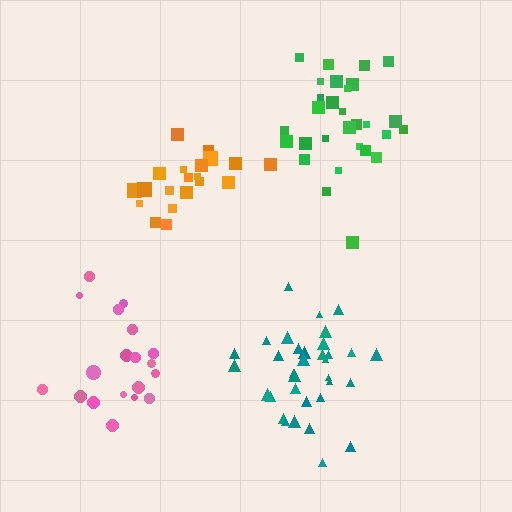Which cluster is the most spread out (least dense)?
Pink.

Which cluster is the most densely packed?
Orange.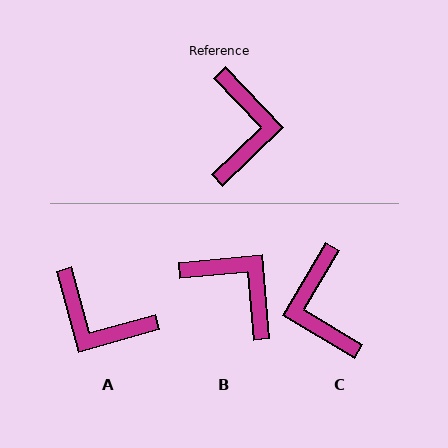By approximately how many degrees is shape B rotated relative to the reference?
Approximately 51 degrees counter-clockwise.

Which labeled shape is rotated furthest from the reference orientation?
C, about 165 degrees away.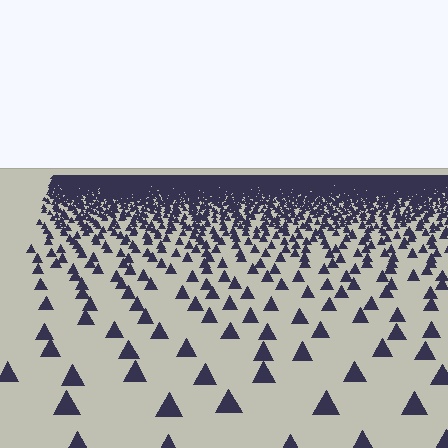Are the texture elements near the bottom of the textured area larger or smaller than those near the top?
Larger. Near the bottom, elements are closer to the viewer and appear at a bigger on-screen size.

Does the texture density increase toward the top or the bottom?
Density increases toward the top.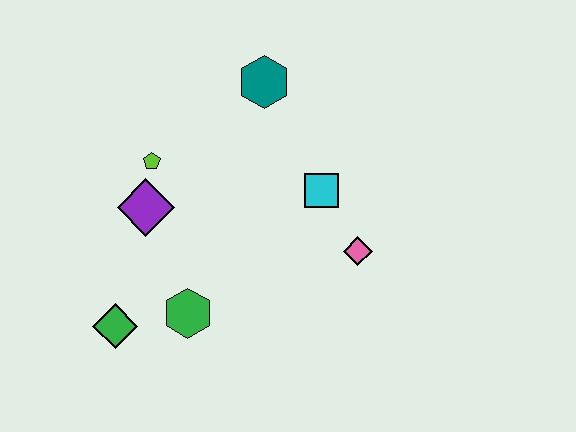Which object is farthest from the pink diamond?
The green diamond is farthest from the pink diamond.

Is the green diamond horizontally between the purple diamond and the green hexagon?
No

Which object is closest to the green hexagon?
The green diamond is closest to the green hexagon.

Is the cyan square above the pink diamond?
Yes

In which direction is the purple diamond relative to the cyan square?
The purple diamond is to the left of the cyan square.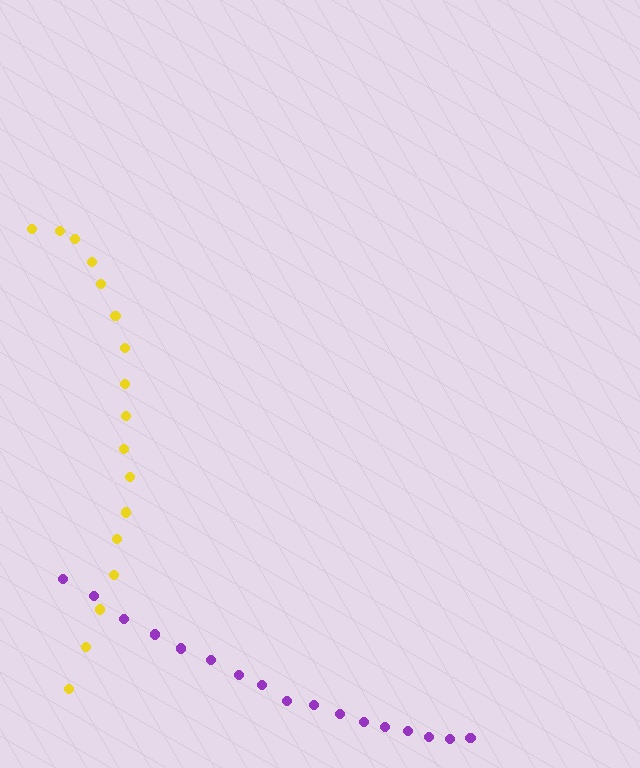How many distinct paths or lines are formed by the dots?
There are 2 distinct paths.